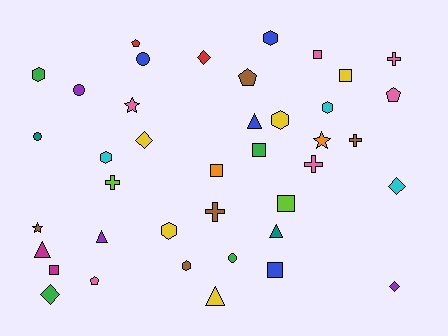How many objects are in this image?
There are 40 objects.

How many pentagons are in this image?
There are 4 pentagons.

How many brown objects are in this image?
There are 5 brown objects.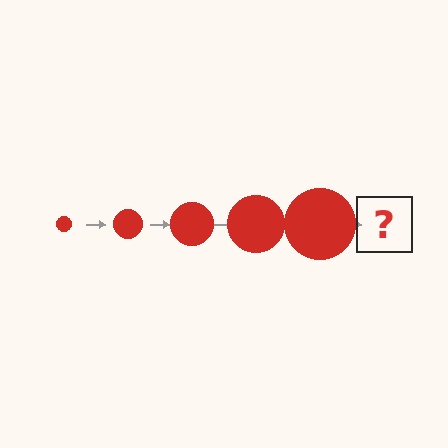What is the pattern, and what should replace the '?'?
The pattern is that the circle gets progressively larger each step. The '?' should be a red circle, larger than the previous one.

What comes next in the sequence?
The next element should be a red circle, larger than the previous one.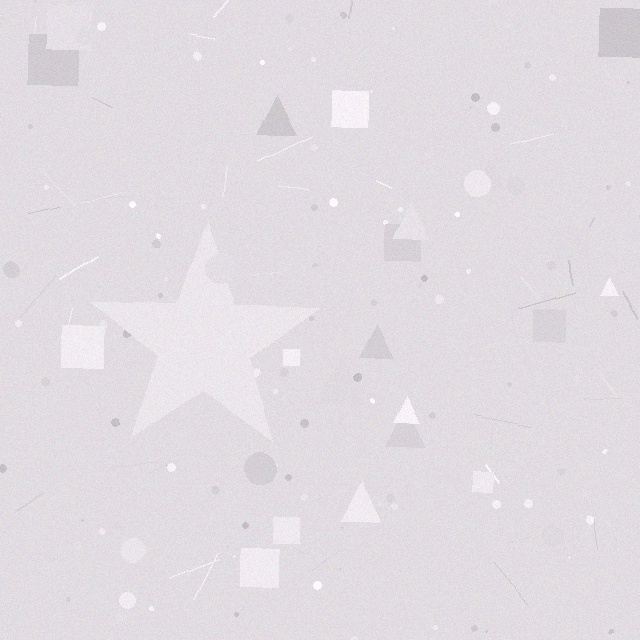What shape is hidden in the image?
A star is hidden in the image.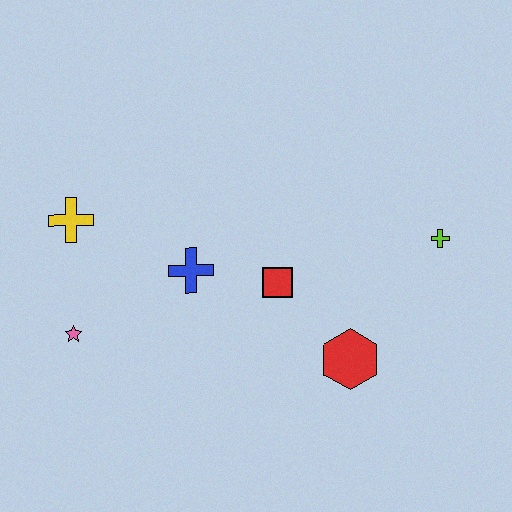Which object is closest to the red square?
The blue cross is closest to the red square.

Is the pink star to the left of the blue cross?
Yes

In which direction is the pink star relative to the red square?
The pink star is to the left of the red square.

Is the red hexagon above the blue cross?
No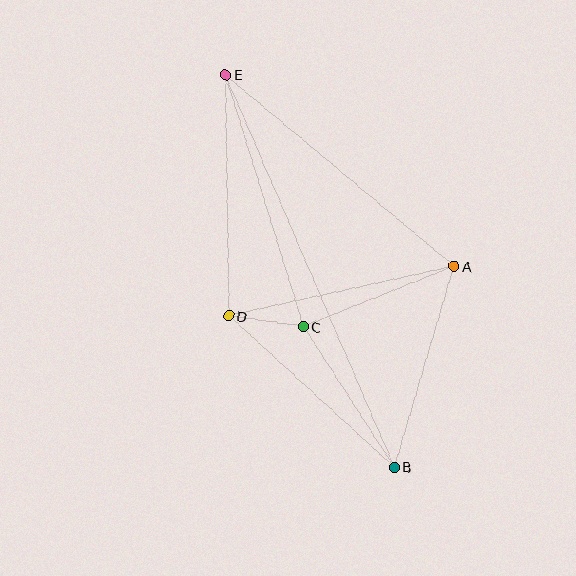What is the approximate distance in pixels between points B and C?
The distance between B and C is approximately 167 pixels.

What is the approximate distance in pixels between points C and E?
The distance between C and E is approximately 263 pixels.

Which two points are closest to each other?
Points C and D are closest to each other.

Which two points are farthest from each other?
Points B and E are farthest from each other.